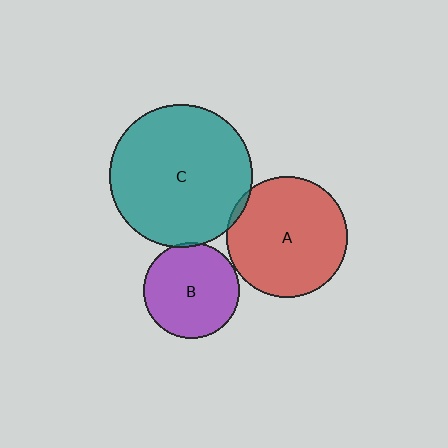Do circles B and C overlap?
Yes.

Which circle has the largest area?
Circle C (teal).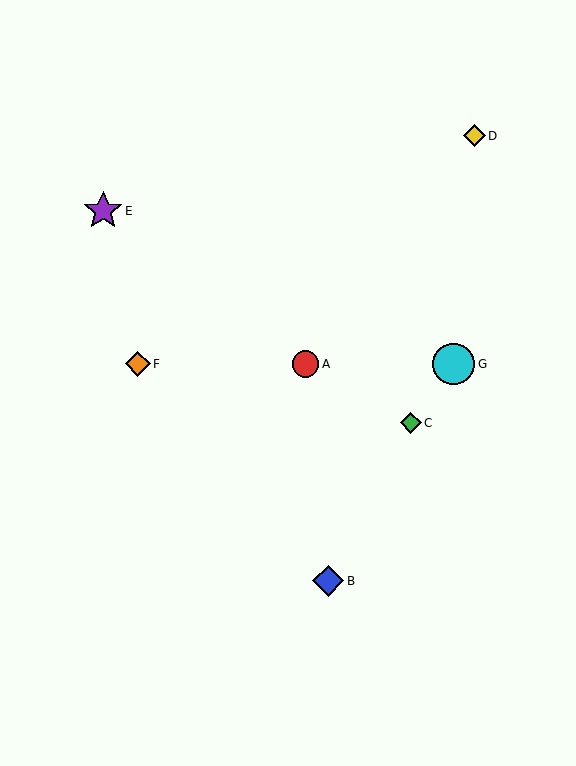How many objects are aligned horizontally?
3 objects (A, F, G) are aligned horizontally.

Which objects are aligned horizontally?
Objects A, F, G are aligned horizontally.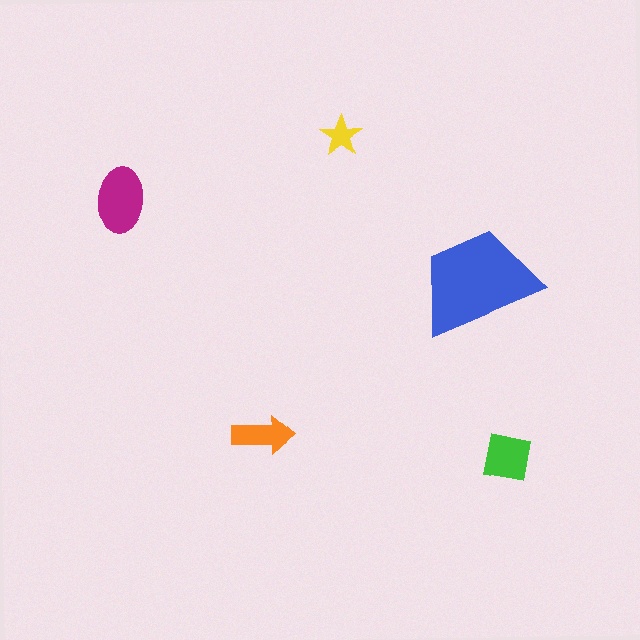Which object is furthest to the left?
The magenta ellipse is leftmost.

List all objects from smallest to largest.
The yellow star, the orange arrow, the green square, the magenta ellipse, the blue trapezoid.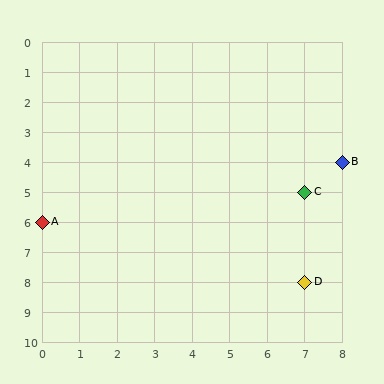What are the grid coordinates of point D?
Point D is at grid coordinates (7, 8).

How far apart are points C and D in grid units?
Points C and D are 3 rows apart.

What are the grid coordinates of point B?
Point B is at grid coordinates (8, 4).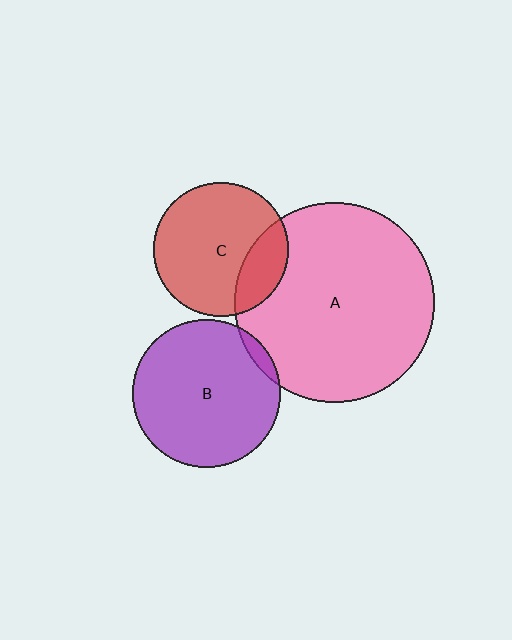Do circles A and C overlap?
Yes.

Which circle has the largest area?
Circle A (pink).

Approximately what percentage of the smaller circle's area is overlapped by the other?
Approximately 20%.